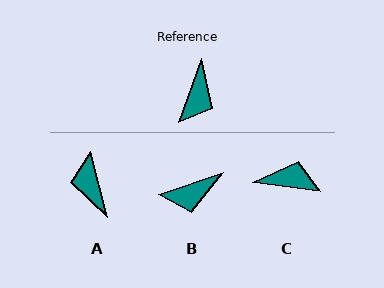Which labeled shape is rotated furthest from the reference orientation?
A, about 145 degrees away.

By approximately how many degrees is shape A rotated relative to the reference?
Approximately 145 degrees clockwise.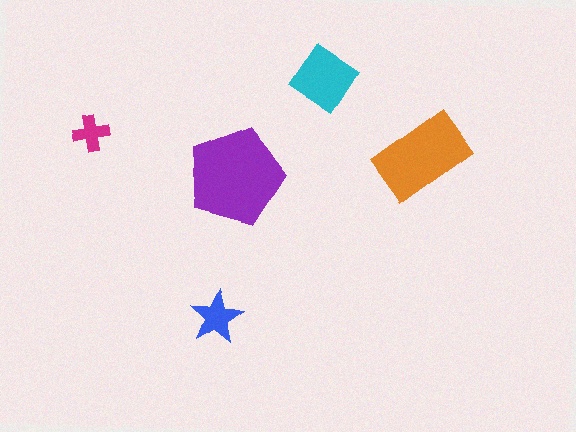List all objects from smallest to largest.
The magenta cross, the blue star, the cyan diamond, the orange rectangle, the purple pentagon.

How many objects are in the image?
There are 5 objects in the image.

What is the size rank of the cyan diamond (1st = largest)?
3rd.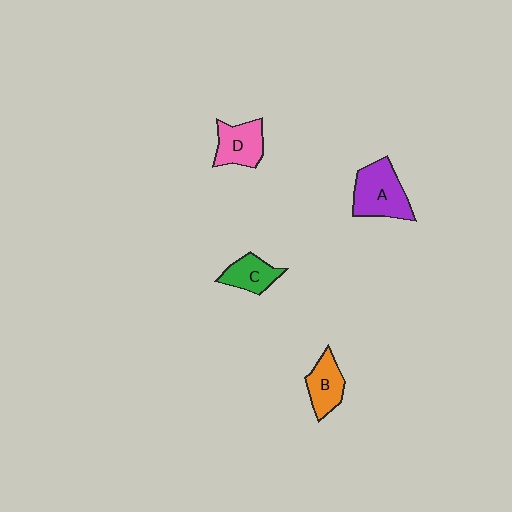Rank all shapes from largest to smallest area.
From largest to smallest: A (purple), D (pink), B (orange), C (green).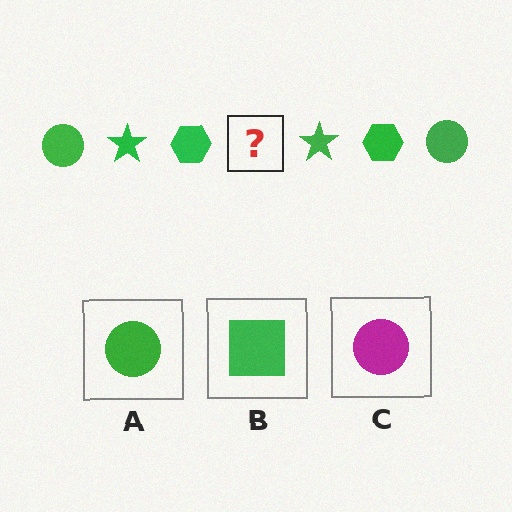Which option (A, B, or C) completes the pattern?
A.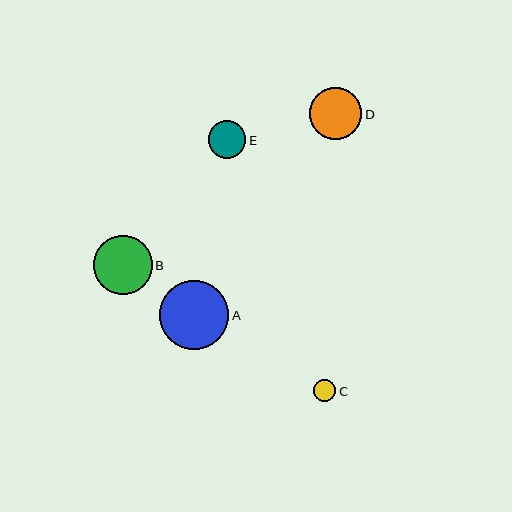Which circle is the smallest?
Circle C is the smallest with a size of approximately 22 pixels.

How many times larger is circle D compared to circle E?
Circle D is approximately 1.4 times the size of circle E.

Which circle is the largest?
Circle A is the largest with a size of approximately 69 pixels.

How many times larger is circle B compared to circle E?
Circle B is approximately 1.6 times the size of circle E.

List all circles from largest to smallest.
From largest to smallest: A, B, D, E, C.